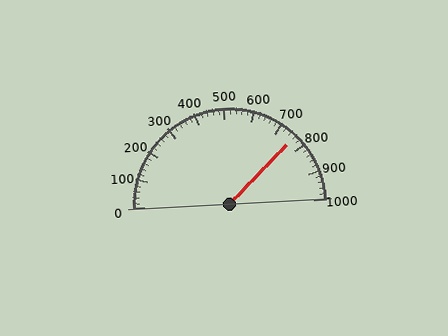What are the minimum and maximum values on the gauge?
The gauge ranges from 0 to 1000.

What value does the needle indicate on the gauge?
The needle indicates approximately 760.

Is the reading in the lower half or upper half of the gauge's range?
The reading is in the upper half of the range (0 to 1000).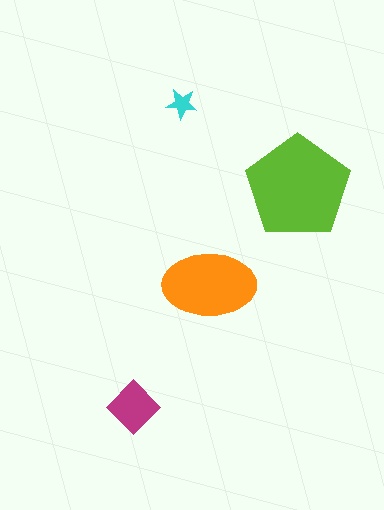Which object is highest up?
The cyan star is topmost.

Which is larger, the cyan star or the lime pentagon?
The lime pentagon.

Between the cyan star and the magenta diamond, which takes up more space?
The magenta diamond.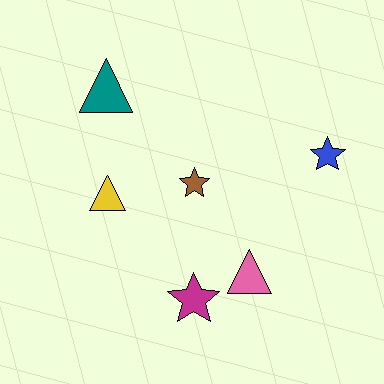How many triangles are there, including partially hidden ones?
There are 3 triangles.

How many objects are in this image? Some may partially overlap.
There are 6 objects.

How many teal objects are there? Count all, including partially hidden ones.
There is 1 teal object.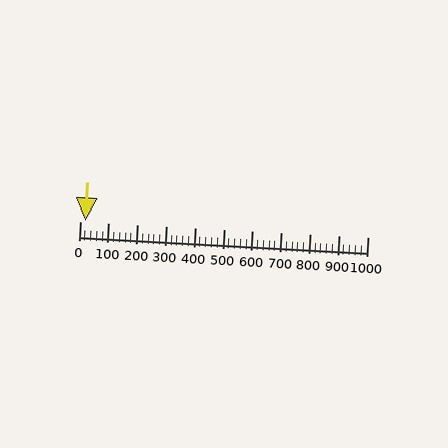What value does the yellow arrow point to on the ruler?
The yellow arrow points to approximately 20.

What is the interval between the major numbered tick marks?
The major tick marks are spaced 100 units apart.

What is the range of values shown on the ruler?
The ruler shows values from 0 to 1000.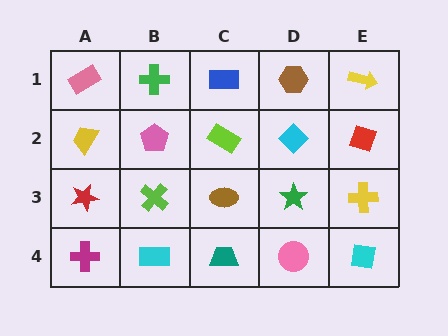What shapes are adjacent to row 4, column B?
A lime cross (row 3, column B), a magenta cross (row 4, column A), a teal trapezoid (row 4, column C).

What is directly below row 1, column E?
A red diamond.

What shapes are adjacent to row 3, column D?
A cyan diamond (row 2, column D), a pink circle (row 4, column D), a brown ellipse (row 3, column C), a yellow cross (row 3, column E).